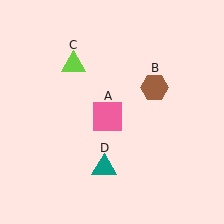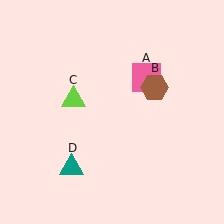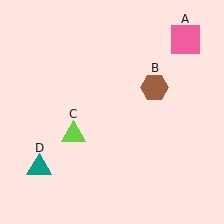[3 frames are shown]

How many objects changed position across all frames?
3 objects changed position: pink square (object A), lime triangle (object C), teal triangle (object D).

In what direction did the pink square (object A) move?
The pink square (object A) moved up and to the right.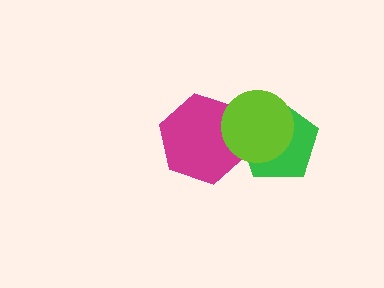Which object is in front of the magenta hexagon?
The lime circle is in front of the magenta hexagon.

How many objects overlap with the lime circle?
2 objects overlap with the lime circle.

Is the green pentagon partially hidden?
Yes, it is partially covered by another shape.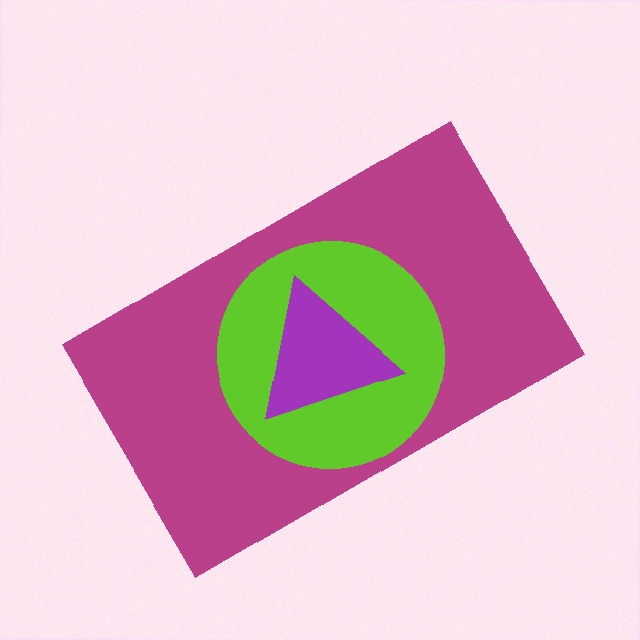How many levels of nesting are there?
3.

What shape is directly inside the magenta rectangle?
The lime circle.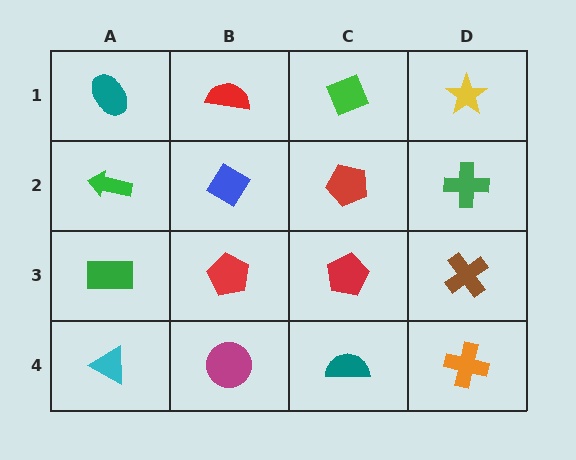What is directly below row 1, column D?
A green cross.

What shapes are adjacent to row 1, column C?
A red pentagon (row 2, column C), a red semicircle (row 1, column B), a yellow star (row 1, column D).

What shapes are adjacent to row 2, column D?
A yellow star (row 1, column D), a brown cross (row 3, column D), a red pentagon (row 2, column C).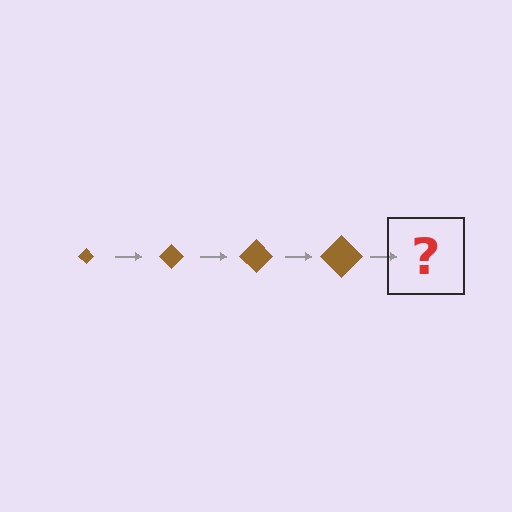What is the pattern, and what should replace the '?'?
The pattern is that the diamond gets progressively larger each step. The '?' should be a brown diamond, larger than the previous one.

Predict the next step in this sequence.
The next step is a brown diamond, larger than the previous one.